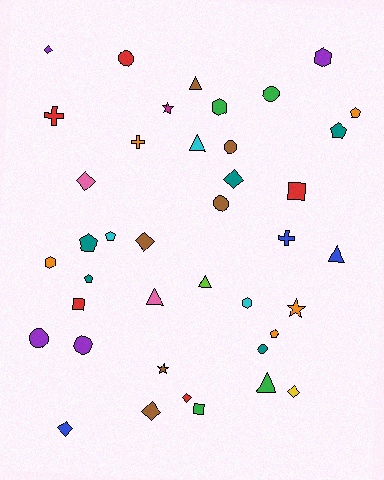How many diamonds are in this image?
There are 8 diamonds.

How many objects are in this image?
There are 40 objects.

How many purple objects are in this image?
There are 4 purple objects.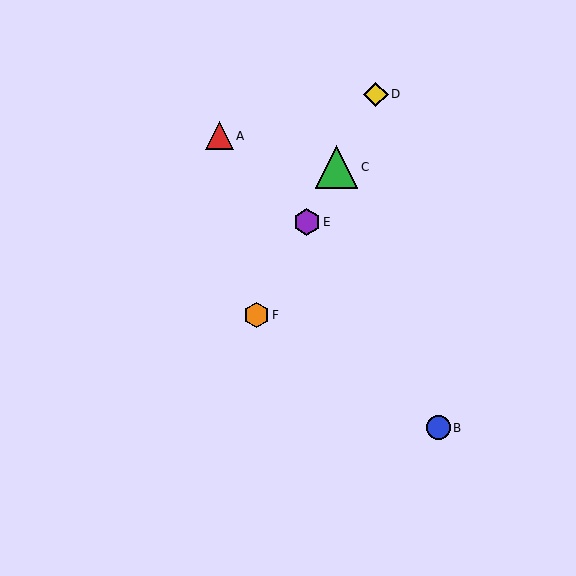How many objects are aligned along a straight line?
4 objects (C, D, E, F) are aligned along a straight line.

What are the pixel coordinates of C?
Object C is at (337, 167).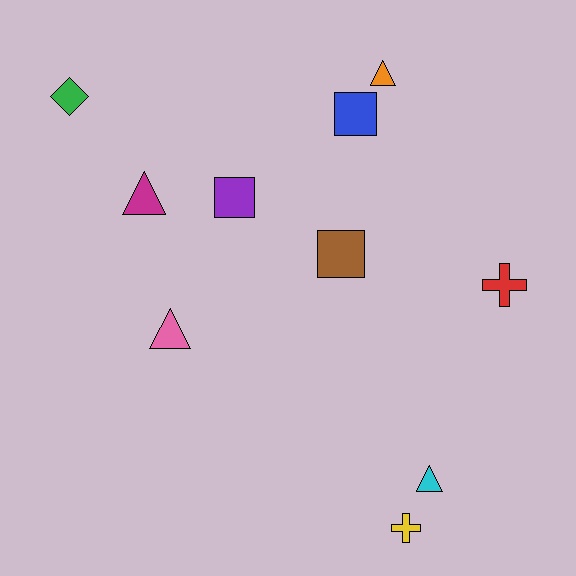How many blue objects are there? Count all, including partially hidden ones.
There is 1 blue object.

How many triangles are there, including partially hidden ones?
There are 4 triangles.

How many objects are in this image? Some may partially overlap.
There are 10 objects.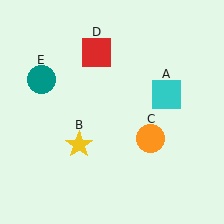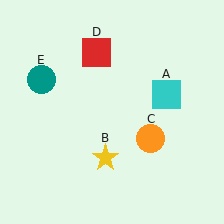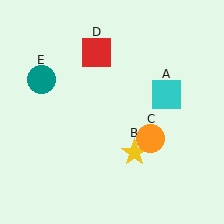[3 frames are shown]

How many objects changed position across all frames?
1 object changed position: yellow star (object B).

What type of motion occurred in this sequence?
The yellow star (object B) rotated counterclockwise around the center of the scene.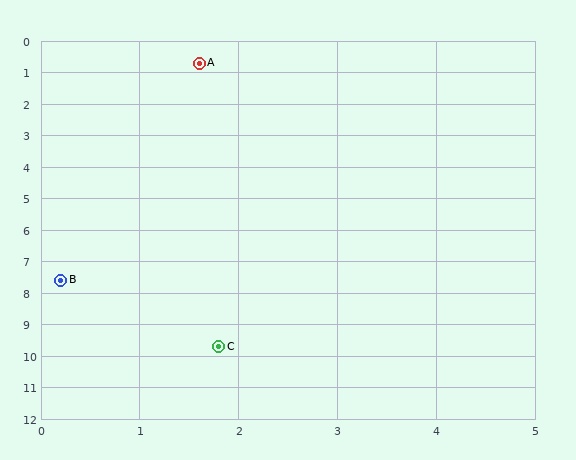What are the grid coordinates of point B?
Point B is at approximately (0.2, 7.6).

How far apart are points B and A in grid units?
Points B and A are about 7.0 grid units apart.